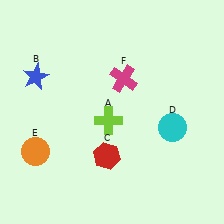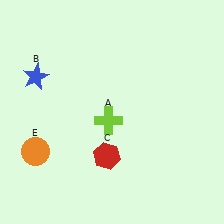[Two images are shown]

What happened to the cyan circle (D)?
The cyan circle (D) was removed in Image 2. It was in the bottom-right area of Image 1.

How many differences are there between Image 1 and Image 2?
There are 2 differences between the two images.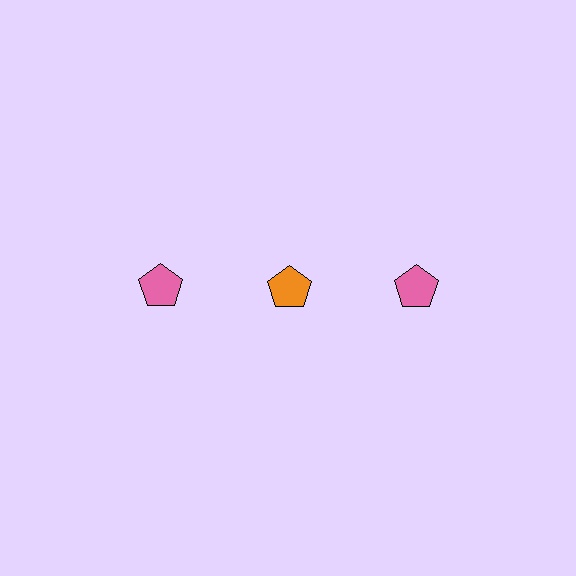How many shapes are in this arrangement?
There are 3 shapes arranged in a grid pattern.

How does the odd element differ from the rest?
It has a different color: orange instead of pink.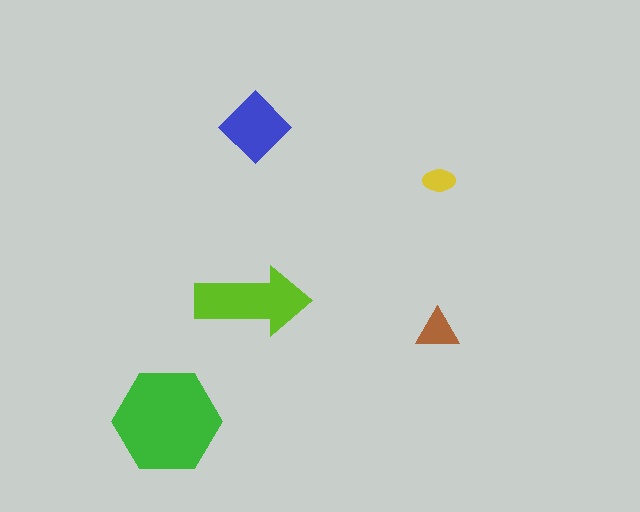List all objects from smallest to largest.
The yellow ellipse, the brown triangle, the blue diamond, the lime arrow, the green hexagon.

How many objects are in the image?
There are 5 objects in the image.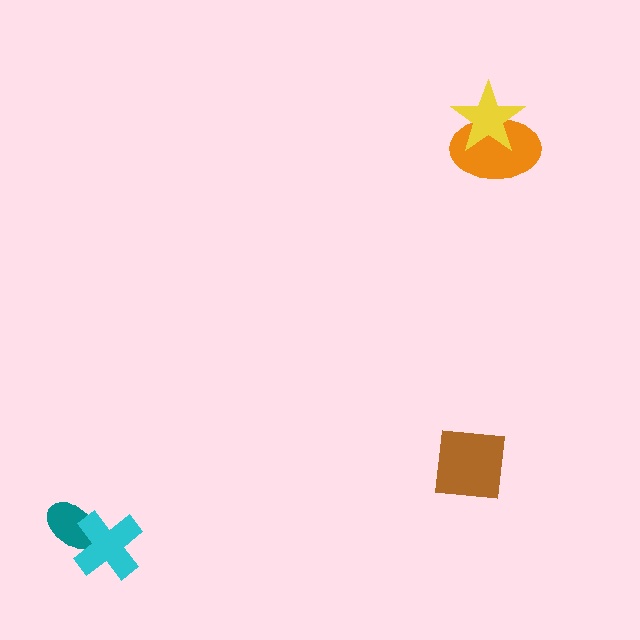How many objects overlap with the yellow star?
1 object overlaps with the yellow star.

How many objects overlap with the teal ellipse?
1 object overlaps with the teal ellipse.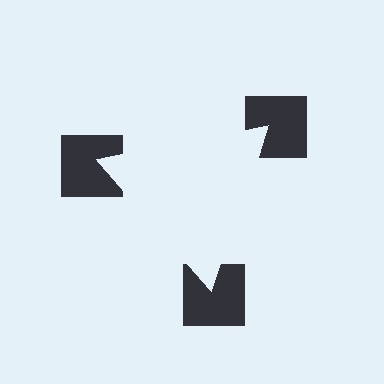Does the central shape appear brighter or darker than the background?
It typically appears slightly brighter than the background, even though no actual brightness change is drawn.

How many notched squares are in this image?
There are 3 — one at each vertex of the illusory triangle.